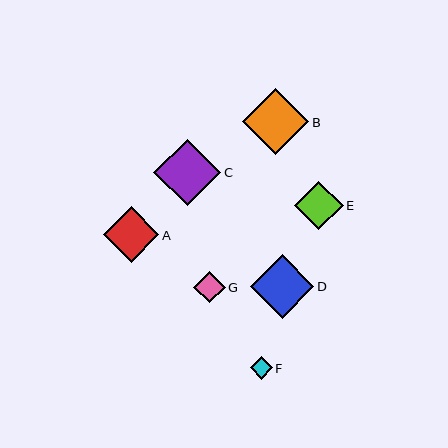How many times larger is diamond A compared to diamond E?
Diamond A is approximately 1.1 times the size of diamond E.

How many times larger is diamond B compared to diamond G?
Diamond B is approximately 2.1 times the size of diamond G.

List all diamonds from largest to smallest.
From largest to smallest: C, B, D, A, E, G, F.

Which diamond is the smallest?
Diamond F is the smallest with a size of approximately 22 pixels.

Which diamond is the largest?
Diamond C is the largest with a size of approximately 67 pixels.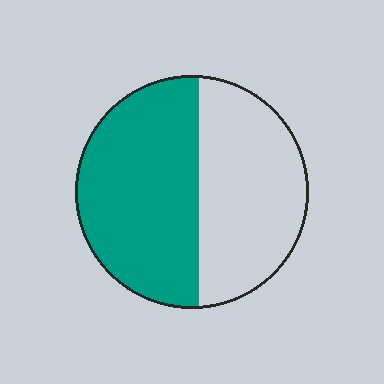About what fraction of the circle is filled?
About one half (1/2).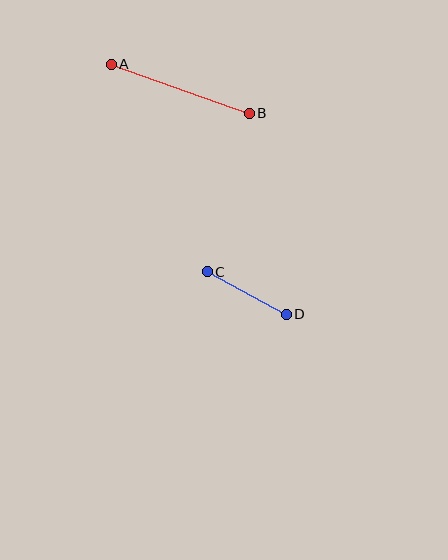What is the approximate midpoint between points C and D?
The midpoint is at approximately (247, 293) pixels.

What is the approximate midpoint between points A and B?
The midpoint is at approximately (180, 89) pixels.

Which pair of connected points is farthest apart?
Points A and B are farthest apart.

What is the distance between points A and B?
The distance is approximately 146 pixels.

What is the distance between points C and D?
The distance is approximately 90 pixels.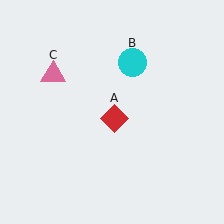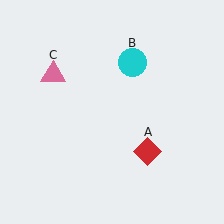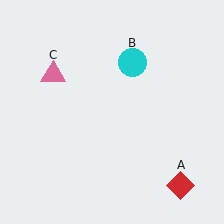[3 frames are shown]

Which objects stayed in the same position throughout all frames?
Cyan circle (object B) and pink triangle (object C) remained stationary.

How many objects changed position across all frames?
1 object changed position: red diamond (object A).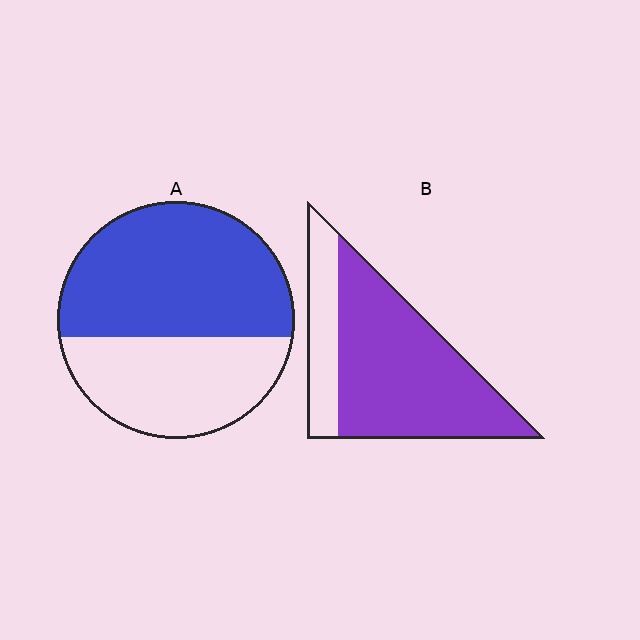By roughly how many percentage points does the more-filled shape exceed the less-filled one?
By roughly 15 percentage points (B over A).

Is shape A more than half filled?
Yes.